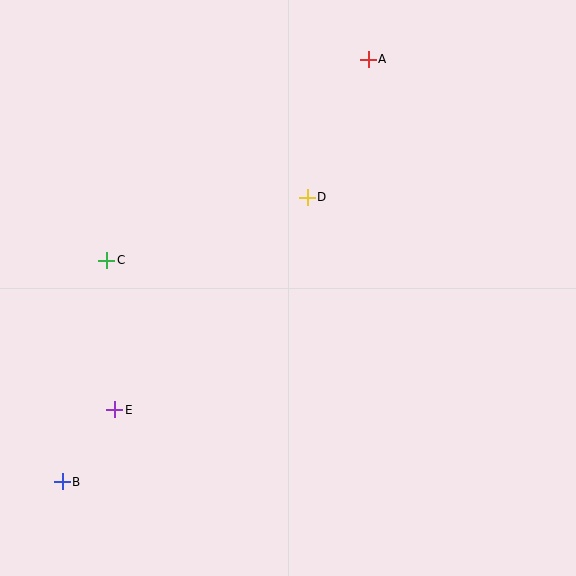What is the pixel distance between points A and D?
The distance between A and D is 151 pixels.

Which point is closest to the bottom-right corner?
Point D is closest to the bottom-right corner.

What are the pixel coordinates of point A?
Point A is at (368, 59).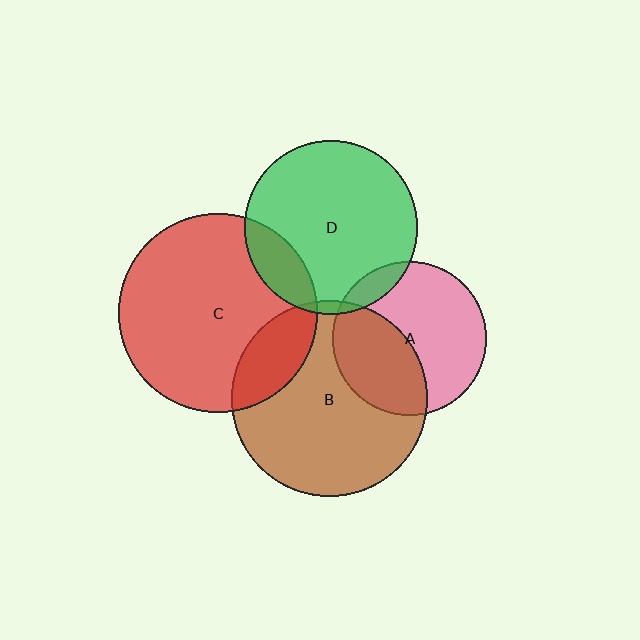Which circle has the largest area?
Circle C (red).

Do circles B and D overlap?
Yes.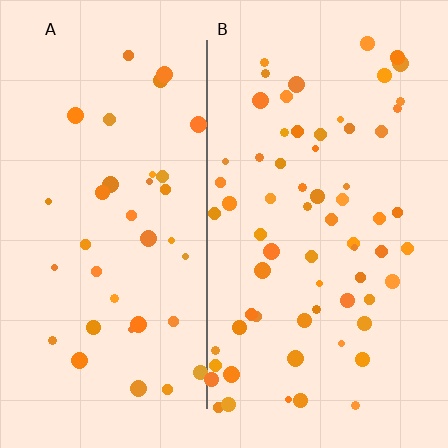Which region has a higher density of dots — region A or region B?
B (the right).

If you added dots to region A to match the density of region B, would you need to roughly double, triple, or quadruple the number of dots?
Approximately double.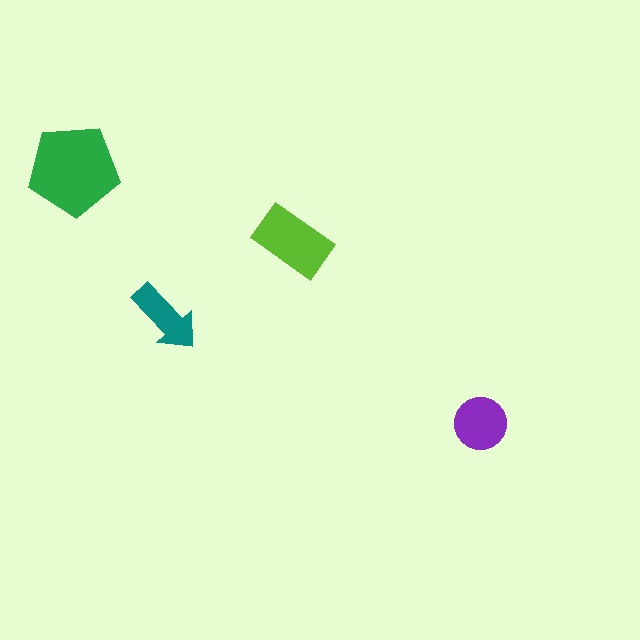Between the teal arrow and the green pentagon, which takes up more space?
The green pentagon.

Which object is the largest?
The green pentagon.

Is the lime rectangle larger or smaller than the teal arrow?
Larger.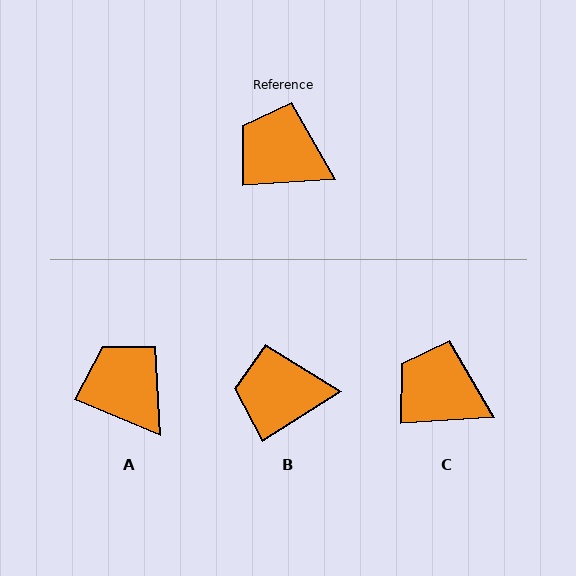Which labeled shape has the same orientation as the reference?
C.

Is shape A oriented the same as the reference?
No, it is off by about 26 degrees.